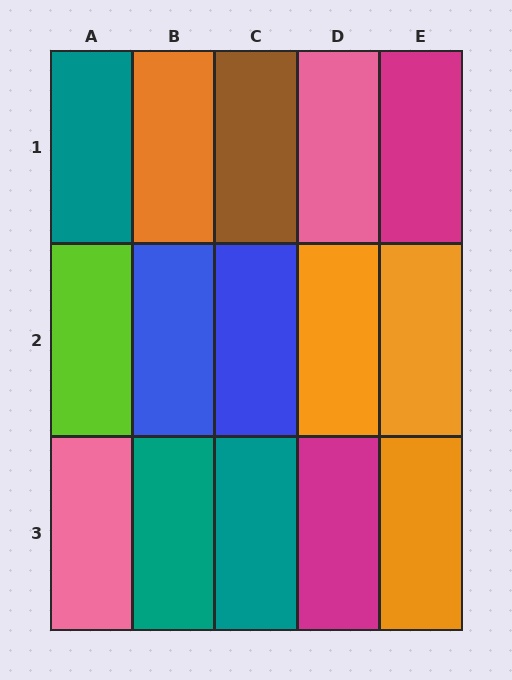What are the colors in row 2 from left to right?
Lime, blue, blue, orange, orange.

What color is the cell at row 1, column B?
Orange.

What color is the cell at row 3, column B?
Teal.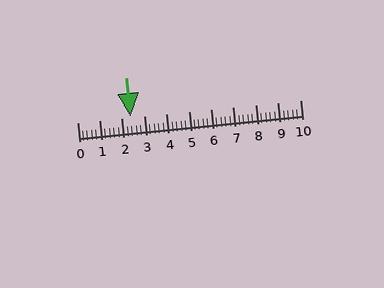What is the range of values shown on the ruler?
The ruler shows values from 0 to 10.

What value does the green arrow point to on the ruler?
The green arrow points to approximately 2.4.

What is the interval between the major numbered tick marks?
The major tick marks are spaced 1 units apart.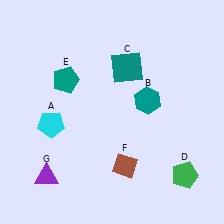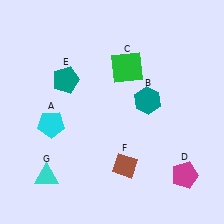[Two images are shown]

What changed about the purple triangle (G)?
In Image 1, G is purple. In Image 2, it changed to cyan.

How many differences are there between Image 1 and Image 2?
There are 3 differences between the two images.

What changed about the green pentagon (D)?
In Image 1, D is green. In Image 2, it changed to magenta.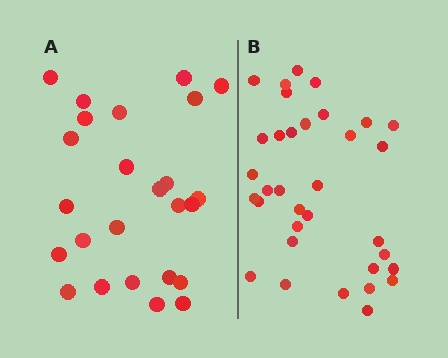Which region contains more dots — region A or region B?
Region B (the right region) has more dots.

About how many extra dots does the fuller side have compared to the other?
Region B has roughly 8 or so more dots than region A.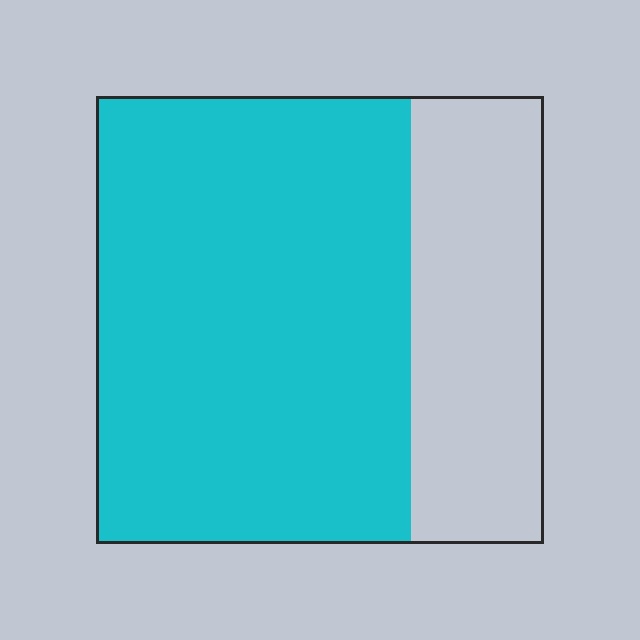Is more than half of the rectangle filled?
Yes.